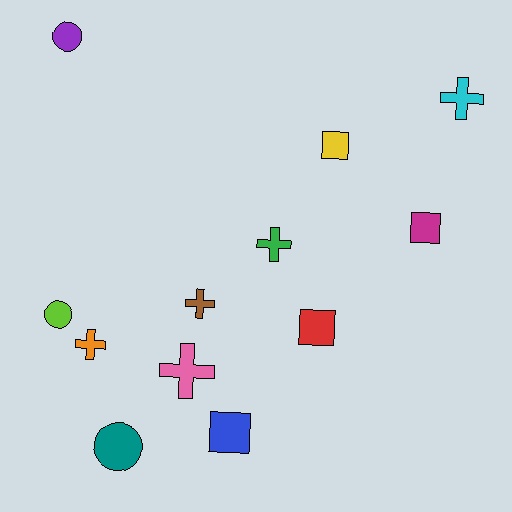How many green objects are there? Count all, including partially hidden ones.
There is 1 green object.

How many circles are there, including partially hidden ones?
There are 3 circles.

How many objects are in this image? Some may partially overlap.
There are 12 objects.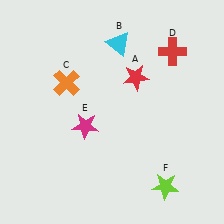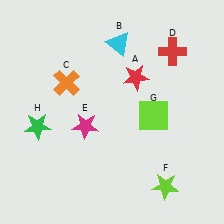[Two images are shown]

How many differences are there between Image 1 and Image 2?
There are 2 differences between the two images.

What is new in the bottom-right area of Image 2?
A lime square (G) was added in the bottom-right area of Image 2.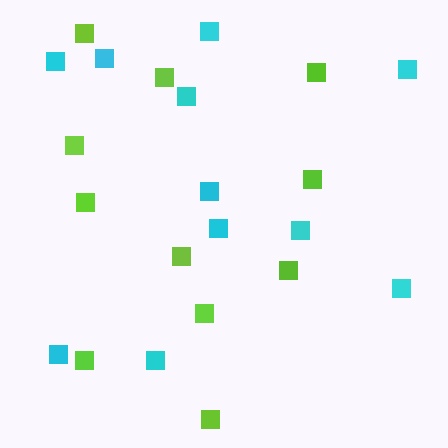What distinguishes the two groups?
There are 2 groups: one group of lime squares (11) and one group of cyan squares (11).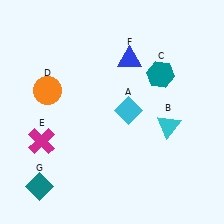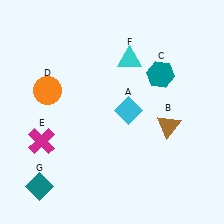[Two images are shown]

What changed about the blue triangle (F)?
In Image 1, F is blue. In Image 2, it changed to cyan.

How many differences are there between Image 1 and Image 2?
There are 2 differences between the two images.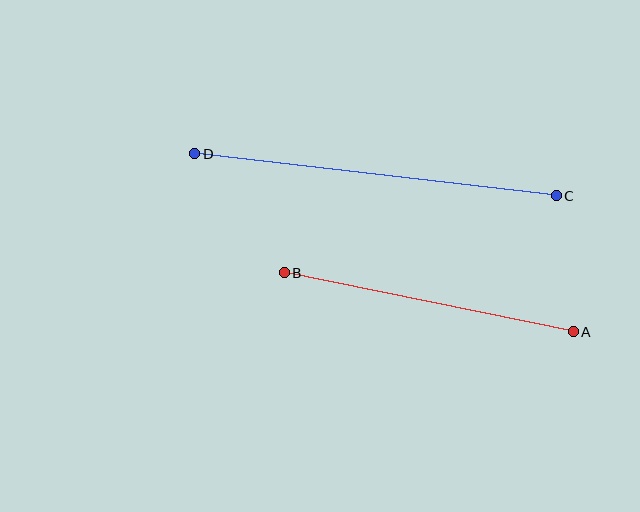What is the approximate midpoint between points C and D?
The midpoint is at approximately (375, 175) pixels.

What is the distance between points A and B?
The distance is approximately 295 pixels.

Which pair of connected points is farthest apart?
Points C and D are farthest apart.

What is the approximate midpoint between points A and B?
The midpoint is at approximately (429, 302) pixels.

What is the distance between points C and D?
The distance is approximately 364 pixels.